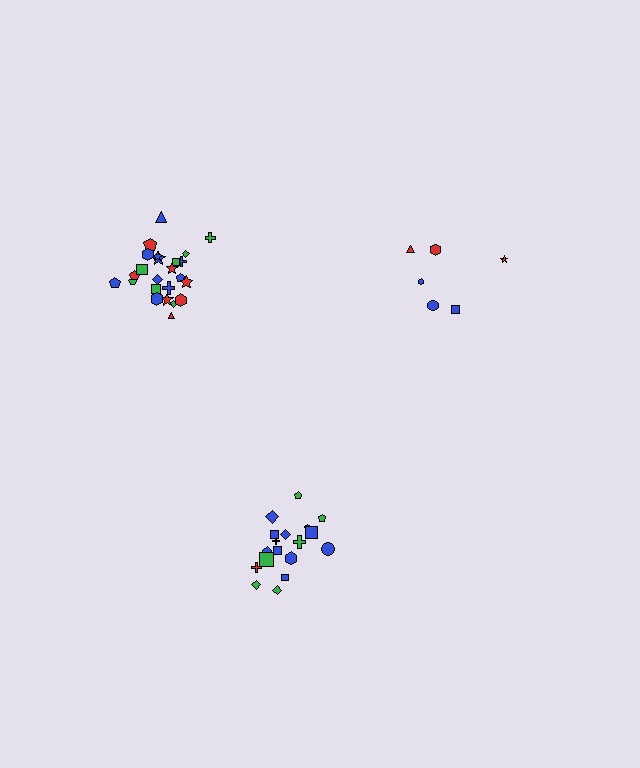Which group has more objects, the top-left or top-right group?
The top-left group.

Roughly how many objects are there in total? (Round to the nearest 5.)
Roughly 50 objects in total.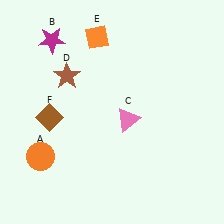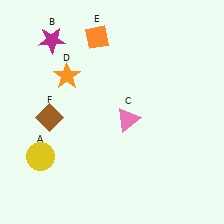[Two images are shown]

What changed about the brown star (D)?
In Image 1, D is brown. In Image 2, it changed to orange.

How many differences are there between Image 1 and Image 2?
There are 2 differences between the two images.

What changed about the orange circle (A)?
In Image 1, A is orange. In Image 2, it changed to yellow.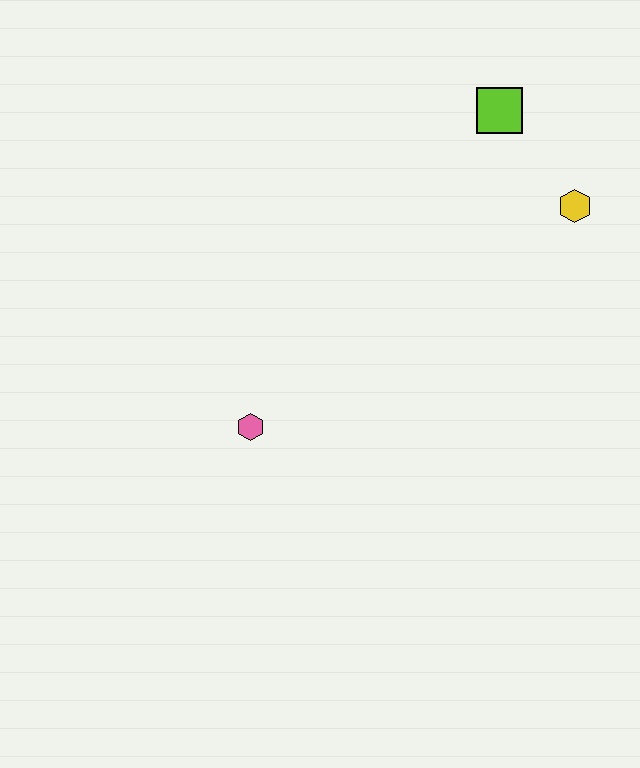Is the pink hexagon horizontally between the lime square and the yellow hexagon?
No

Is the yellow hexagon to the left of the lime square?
No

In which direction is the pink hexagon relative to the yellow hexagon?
The pink hexagon is to the left of the yellow hexagon.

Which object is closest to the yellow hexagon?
The lime square is closest to the yellow hexagon.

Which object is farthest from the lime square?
The pink hexagon is farthest from the lime square.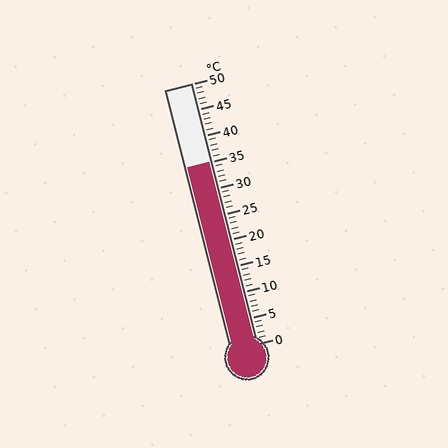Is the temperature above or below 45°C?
The temperature is below 45°C.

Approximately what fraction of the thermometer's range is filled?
The thermometer is filled to approximately 70% of its range.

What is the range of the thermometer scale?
The thermometer scale ranges from 0°C to 50°C.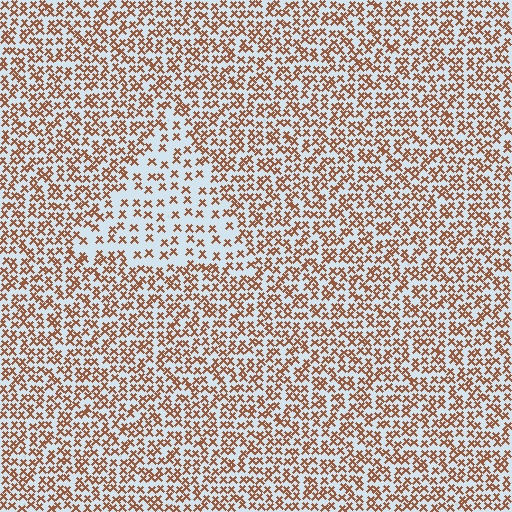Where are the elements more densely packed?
The elements are more densely packed outside the triangle boundary.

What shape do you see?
I see a triangle.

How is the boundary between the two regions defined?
The boundary is defined by a change in element density (approximately 2.0x ratio). All elements are the same color, size, and shape.